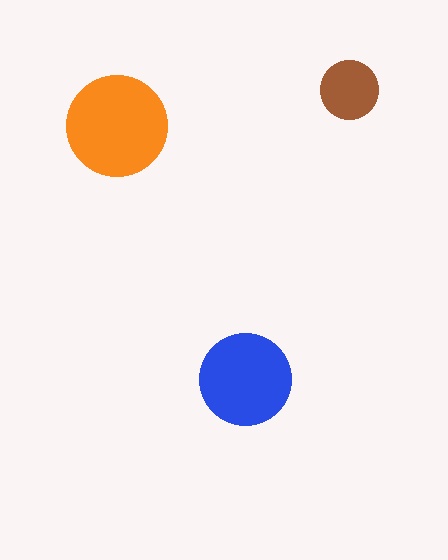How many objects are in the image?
There are 3 objects in the image.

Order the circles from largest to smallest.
the orange one, the blue one, the brown one.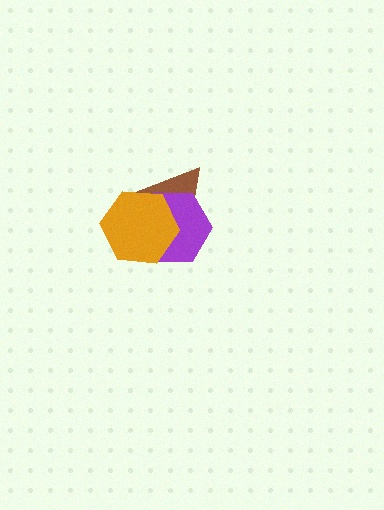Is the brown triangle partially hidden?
Yes, it is partially covered by another shape.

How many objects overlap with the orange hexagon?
2 objects overlap with the orange hexagon.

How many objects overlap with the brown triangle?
2 objects overlap with the brown triangle.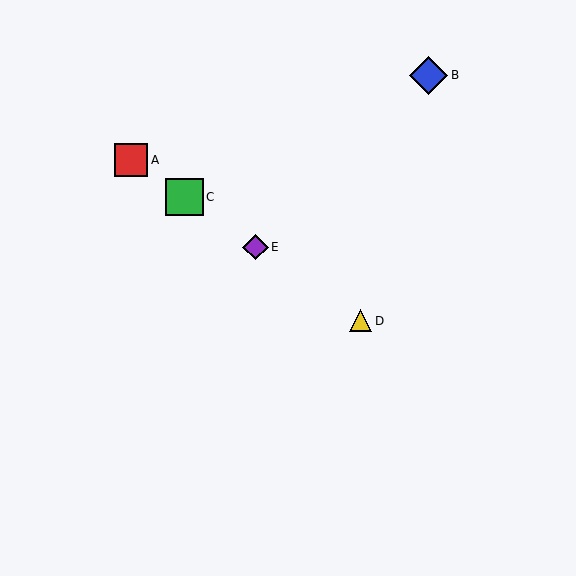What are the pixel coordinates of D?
Object D is at (361, 321).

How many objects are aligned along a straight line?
4 objects (A, C, D, E) are aligned along a straight line.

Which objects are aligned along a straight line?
Objects A, C, D, E are aligned along a straight line.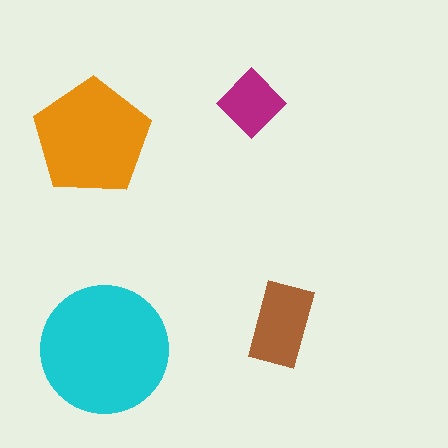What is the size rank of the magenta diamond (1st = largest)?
4th.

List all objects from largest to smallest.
The cyan circle, the orange pentagon, the brown rectangle, the magenta diamond.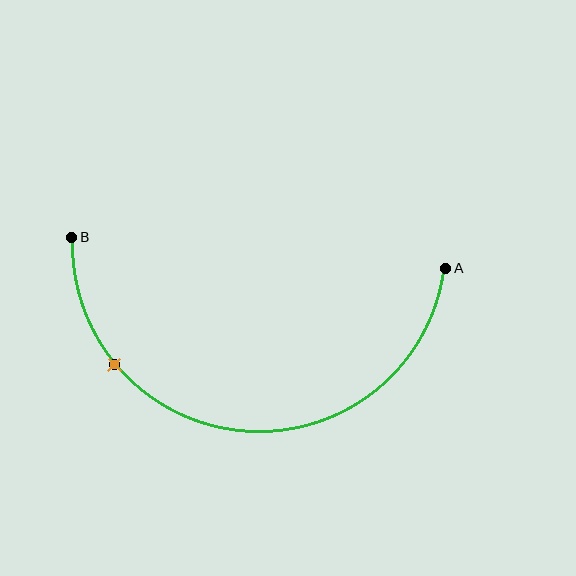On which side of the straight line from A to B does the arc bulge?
The arc bulges below the straight line connecting A and B.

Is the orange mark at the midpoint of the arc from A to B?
No. The orange mark lies on the arc but is closer to endpoint B. The arc midpoint would be at the point on the curve equidistant along the arc from both A and B.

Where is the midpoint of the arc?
The arc midpoint is the point on the curve farthest from the straight line joining A and B. It sits below that line.